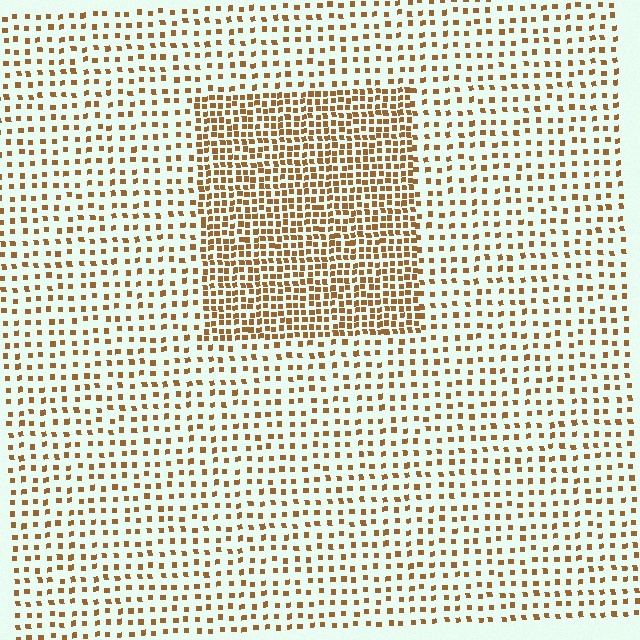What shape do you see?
I see a rectangle.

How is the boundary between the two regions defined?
The boundary is defined by a change in element density (approximately 2.3x ratio). All elements are the same color, size, and shape.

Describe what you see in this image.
The image contains small brown elements arranged at two different densities. A rectangle-shaped region is visible where the elements are more densely packed than the surrounding area.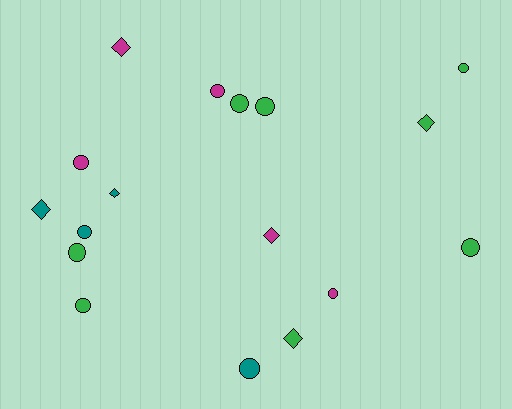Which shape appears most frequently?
Circle, with 11 objects.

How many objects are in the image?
There are 17 objects.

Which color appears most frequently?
Green, with 8 objects.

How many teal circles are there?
There are 2 teal circles.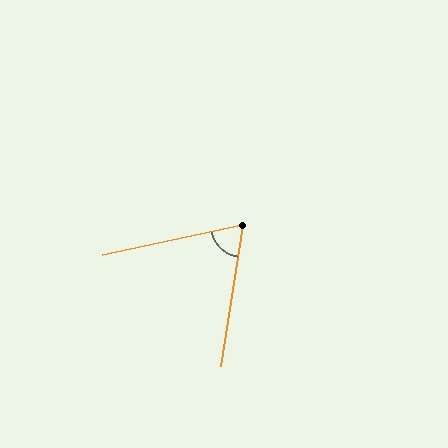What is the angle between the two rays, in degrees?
Approximately 69 degrees.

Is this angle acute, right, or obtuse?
It is acute.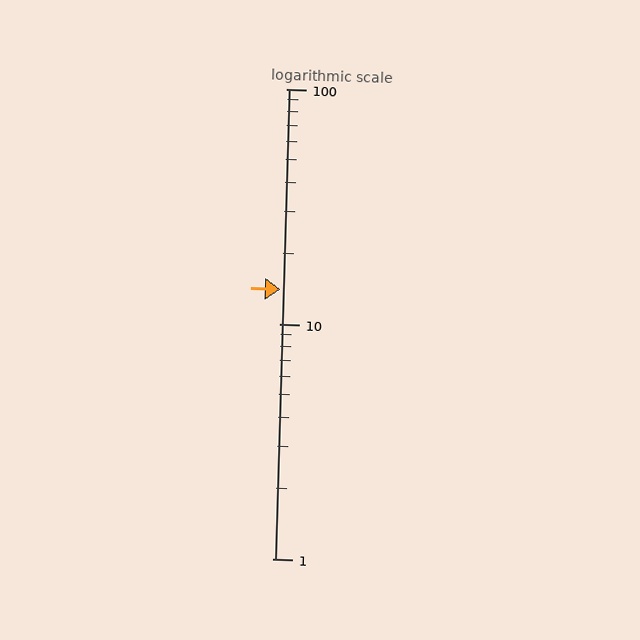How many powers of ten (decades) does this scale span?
The scale spans 2 decades, from 1 to 100.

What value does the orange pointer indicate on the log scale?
The pointer indicates approximately 14.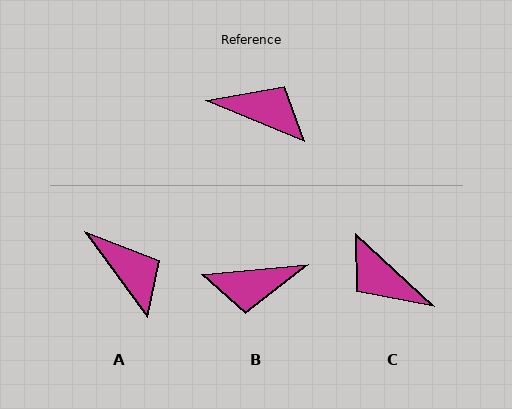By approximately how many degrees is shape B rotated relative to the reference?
Approximately 152 degrees clockwise.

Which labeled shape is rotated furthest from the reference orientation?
C, about 160 degrees away.